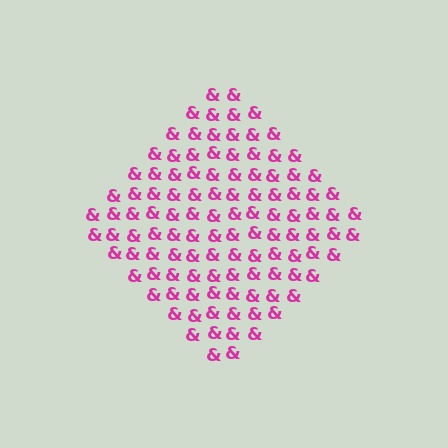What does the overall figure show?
The overall figure shows a diamond.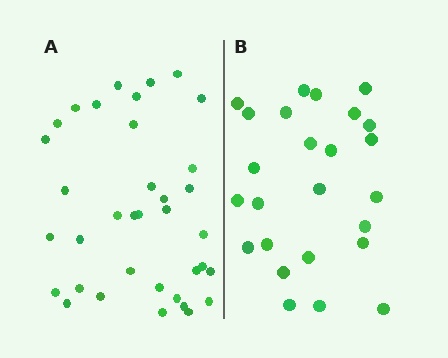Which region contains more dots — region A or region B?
Region A (the left region) has more dots.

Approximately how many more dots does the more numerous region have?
Region A has roughly 12 or so more dots than region B.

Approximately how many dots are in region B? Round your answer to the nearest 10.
About 20 dots. (The exact count is 25, which rounds to 20.)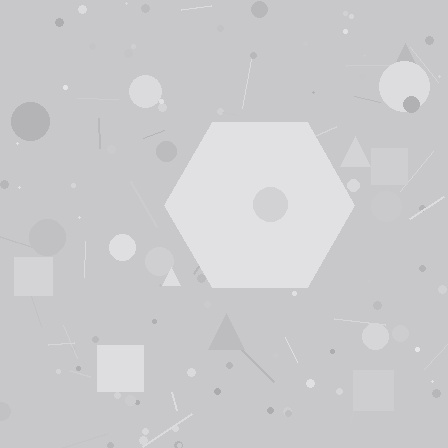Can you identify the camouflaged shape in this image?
The camouflaged shape is a hexagon.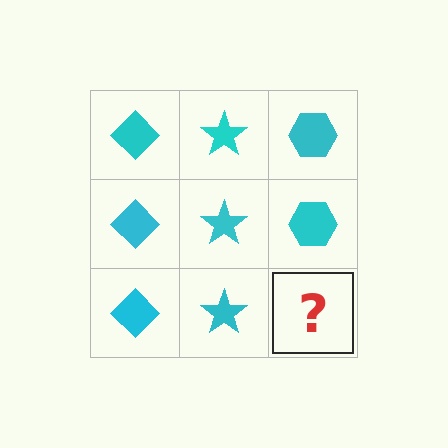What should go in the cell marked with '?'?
The missing cell should contain a cyan hexagon.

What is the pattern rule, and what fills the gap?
The rule is that each column has a consistent shape. The gap should be filled with a cyan hexagon.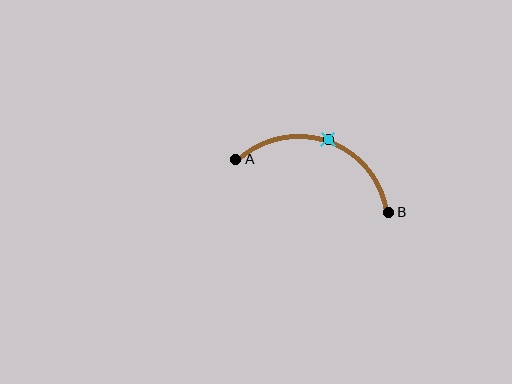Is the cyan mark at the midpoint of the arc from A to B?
Yes. The cyan mark lies on the arc at equal arc-length from both A and B — it is the arc midpoint.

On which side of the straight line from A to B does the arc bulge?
The arc bulges above the straight line connecting A and B.